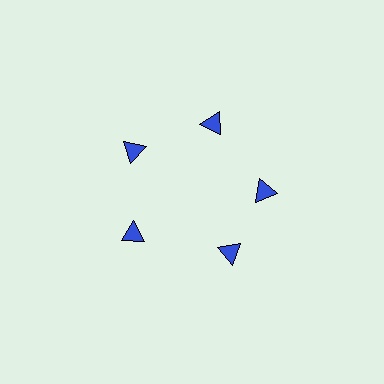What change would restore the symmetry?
The symmetry would be restored by rotating it back into even spacing with its neighbors so that all 5 triangles sit at equal angles and equal distance from the center.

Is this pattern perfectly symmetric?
No. The 5 blue triangles are arranged in a ring, but one element near the 5 o'clock position is rotated out of alignment along the ring, breaking the 5-fold rotational symmetry.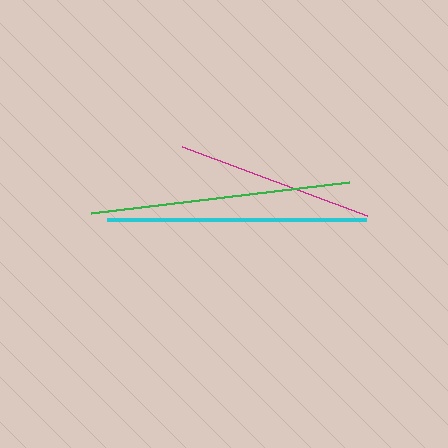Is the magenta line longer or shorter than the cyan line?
The cyan line is longer than the magenta line.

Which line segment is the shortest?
The magenta line is the shortest at approximately 197 pixels.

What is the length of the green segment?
The green segment is approximately 260 pixels long.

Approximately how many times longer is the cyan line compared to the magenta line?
The cyan line is approximately 1.3 times the length of the magenta line.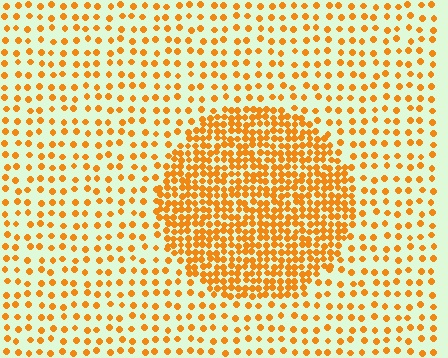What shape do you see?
I see a circle.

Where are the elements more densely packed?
The elements are more densely packed inside the circle boundary.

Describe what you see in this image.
The image contains small orange elements arranged at two different densities. A circle-shaped region is visible where the elements are more densely packed than the surrounding area.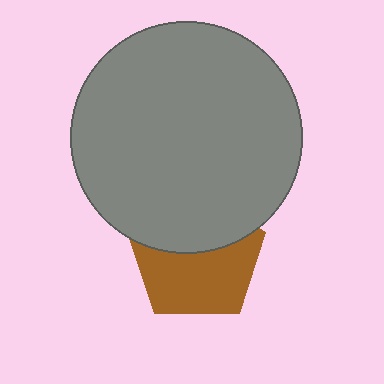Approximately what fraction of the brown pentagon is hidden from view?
Roughly 43% of the brown pentagon is hidden behind the gray circle.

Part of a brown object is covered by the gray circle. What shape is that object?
It is a pentagon.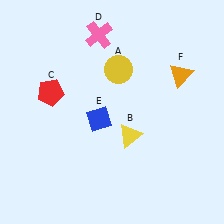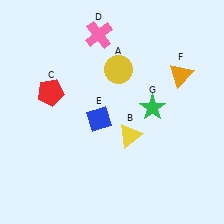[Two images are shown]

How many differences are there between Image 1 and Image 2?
There is 1 difference between the two images.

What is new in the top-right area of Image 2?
A green star (G) was added in the top-right area of Image 2.